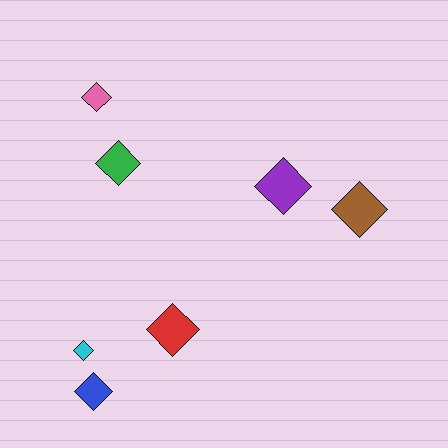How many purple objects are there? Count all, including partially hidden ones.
There is 1 purple object.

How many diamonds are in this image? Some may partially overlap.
There are 7 diamonds.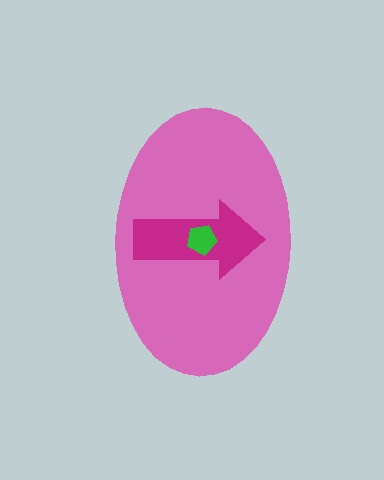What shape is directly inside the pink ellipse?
The magenta arrow.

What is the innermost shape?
The green pentagon.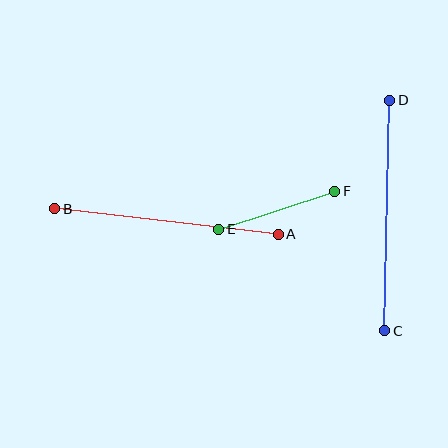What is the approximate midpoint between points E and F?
The midpoint is at approximately (277, 210) pixels.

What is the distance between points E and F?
The distance is approximately 122 pixels.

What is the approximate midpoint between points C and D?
The midpoint is at approximately (387, 215) pixels.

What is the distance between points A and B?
The distance is approximately 225 pixels.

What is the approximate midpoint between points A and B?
The midpoint is at approximately (167, 221) pixels.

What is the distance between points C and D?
The distance is approximately 231 pixels.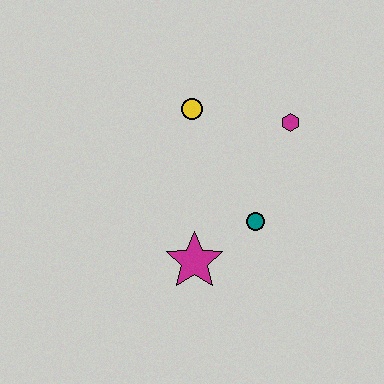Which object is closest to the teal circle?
The magenta star is closest to the teal circle.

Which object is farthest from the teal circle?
The yellow circle is farthest from the teal circle.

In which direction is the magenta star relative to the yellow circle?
The magenta star is below the yellow circle.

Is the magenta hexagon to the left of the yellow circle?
No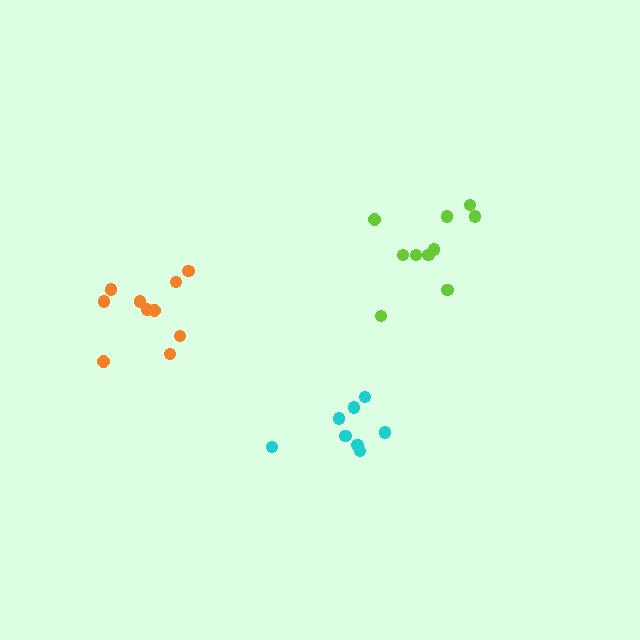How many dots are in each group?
Group 1: 10 dots, Group 2: 8 dots, Group 3: 11 dots (29 total).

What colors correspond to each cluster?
The clusters are colored: lime, cyan, orange.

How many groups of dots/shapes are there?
There are 3 groups.